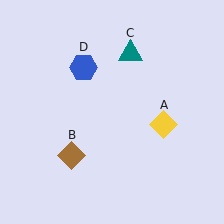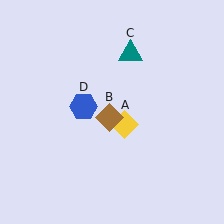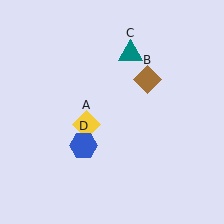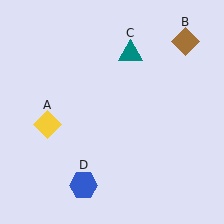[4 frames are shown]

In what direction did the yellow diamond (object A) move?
The yellow diamond (object A) moved left.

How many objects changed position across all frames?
3 objects changed position: yellow diamond (object A), brown diamond (object B), blue hexagon (object D).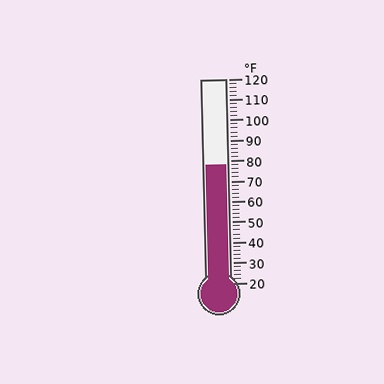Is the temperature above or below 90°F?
The temperature is below 90°F.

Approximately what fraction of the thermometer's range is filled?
The thermometer is filled to approximately 60% of its range.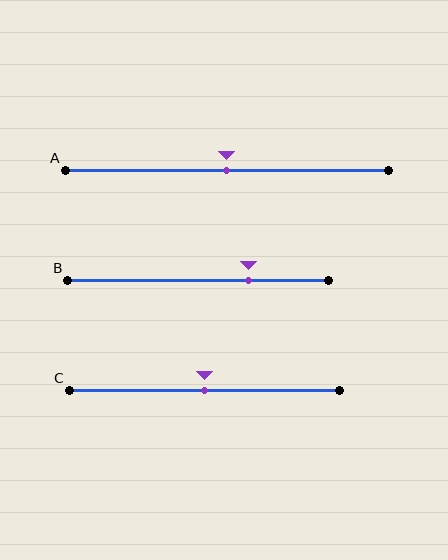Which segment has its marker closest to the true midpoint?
Segment A has its marker closest to the true midpoint.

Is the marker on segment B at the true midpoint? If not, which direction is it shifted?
No, the marker on segment B is shifted to the right by about 19% of the segment length.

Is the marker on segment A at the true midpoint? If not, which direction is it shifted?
Yes, the marker on segment A is at the true midpoint.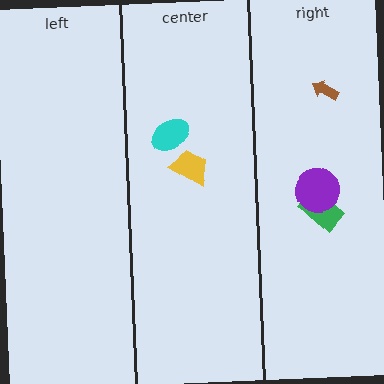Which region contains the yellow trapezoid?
The center region.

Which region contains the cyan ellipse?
The center region.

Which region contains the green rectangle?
The right region.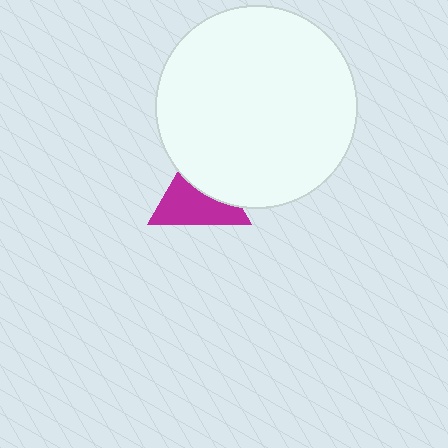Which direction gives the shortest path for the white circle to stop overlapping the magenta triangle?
Moving up gives the shortest separation.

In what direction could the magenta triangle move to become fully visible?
The magenta triangle could move down. That would shift it out from behind the white circle entirely.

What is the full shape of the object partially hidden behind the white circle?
The partially hidden object is a magenta triangle.